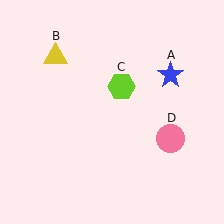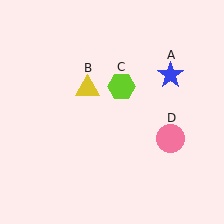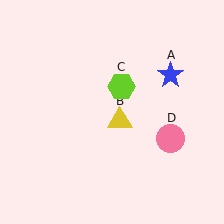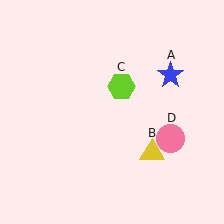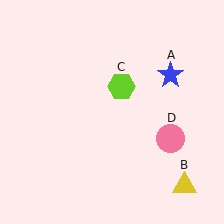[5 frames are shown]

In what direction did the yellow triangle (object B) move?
The yellow triangle (object B) moved down and to the right.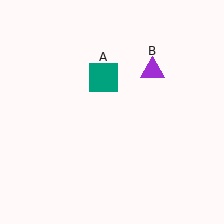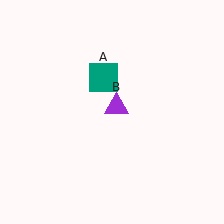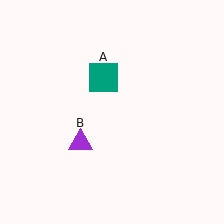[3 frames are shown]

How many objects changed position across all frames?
1 object changed position: purple triangle (object B).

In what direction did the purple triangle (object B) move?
The purple triangle (object B) moved down and to the left.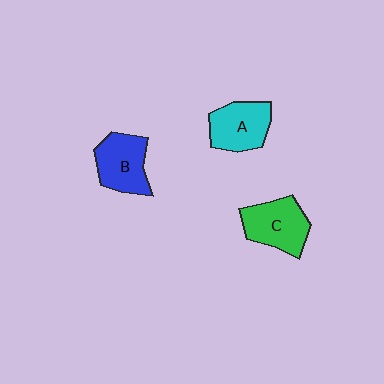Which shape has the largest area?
Shape C (green).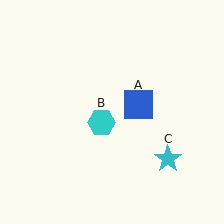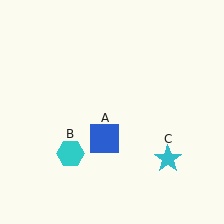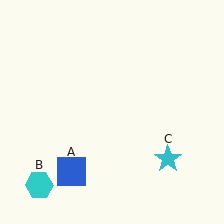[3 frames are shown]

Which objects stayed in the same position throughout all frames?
Cyan star (object C) remained stationary.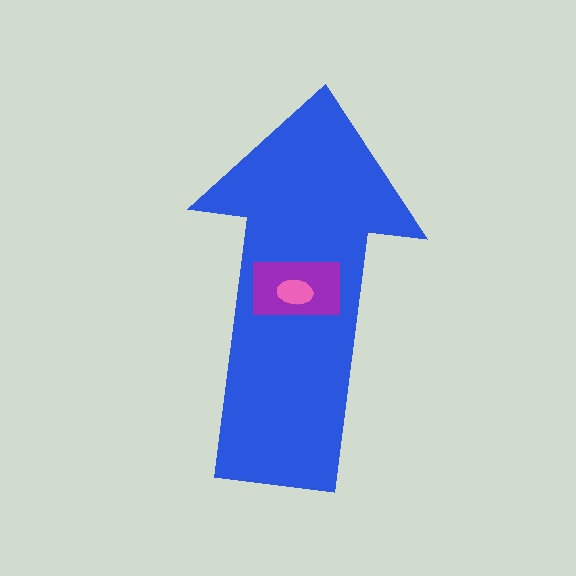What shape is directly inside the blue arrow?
The purple rectangle.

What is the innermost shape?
The pink ellipse.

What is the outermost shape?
The blue arrow.